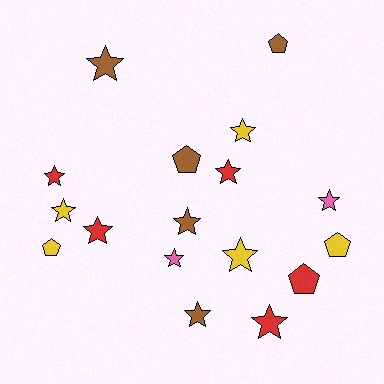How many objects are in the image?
There are 17 objects.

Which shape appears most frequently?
Star, with 12 objects.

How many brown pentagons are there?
There are 2 brown pentagons.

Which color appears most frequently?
Brown, with 5 objects.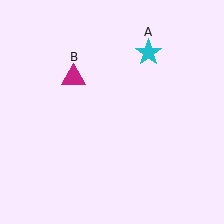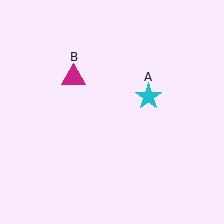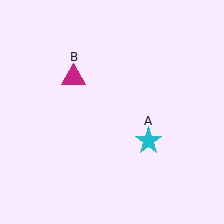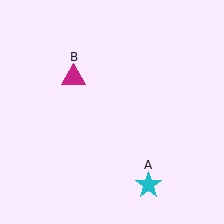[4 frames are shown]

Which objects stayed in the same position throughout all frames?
Magenta triangle (object B) remained stationary.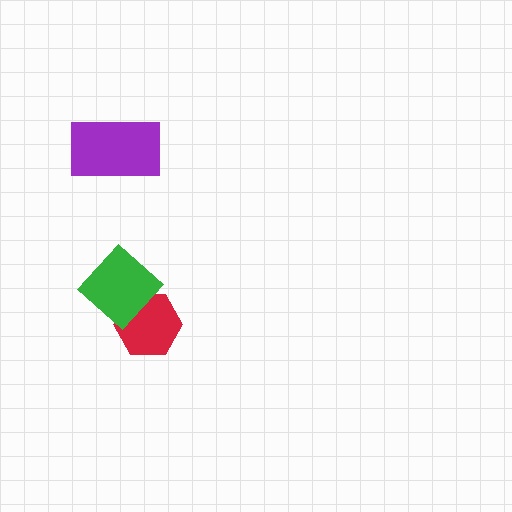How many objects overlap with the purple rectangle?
0 objects overlap with the purple rectangle.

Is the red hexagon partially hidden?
Yes, it is partially covered by another shape.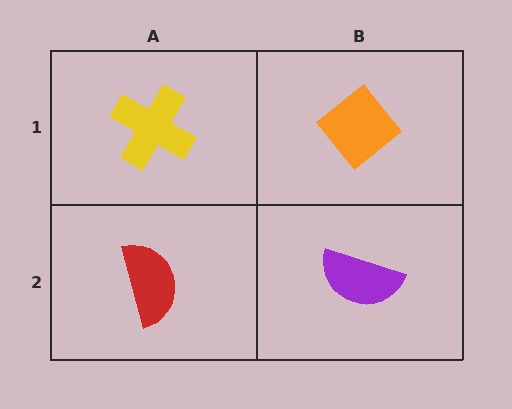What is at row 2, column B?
A purple semicircle.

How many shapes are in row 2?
2 shapes.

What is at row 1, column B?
An orange diamond.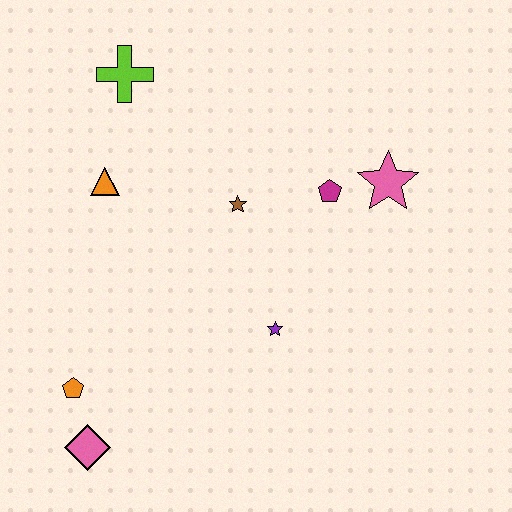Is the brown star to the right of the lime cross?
Yes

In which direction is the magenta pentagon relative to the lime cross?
The magenta pentagon is to the right of the lime cross.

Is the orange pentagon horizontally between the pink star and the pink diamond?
No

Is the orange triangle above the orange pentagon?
Yes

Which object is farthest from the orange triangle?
The pink star is farthest from the orange triangle.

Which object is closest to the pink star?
The magenta pentagon is closest to the pink star.